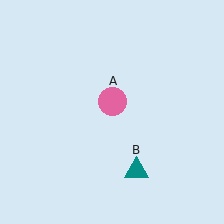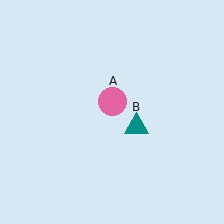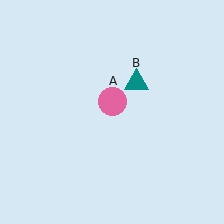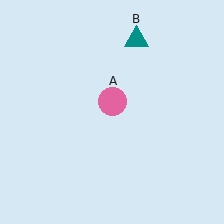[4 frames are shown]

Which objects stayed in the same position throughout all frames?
Pink circle (object A) remained stationary.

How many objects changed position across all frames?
1 object changed position: teal triangle (object B).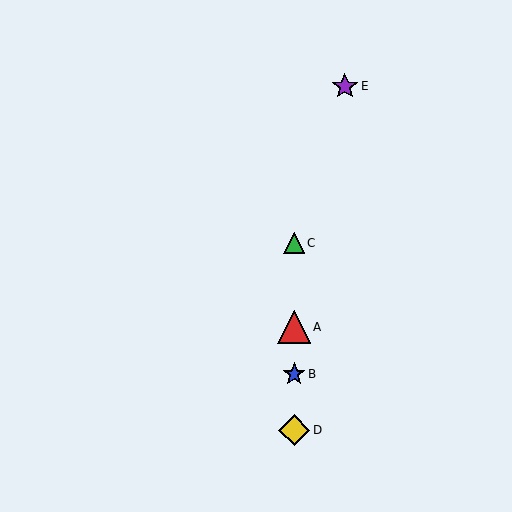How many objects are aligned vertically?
4 objects (A, B, C, D) are aligned vertically.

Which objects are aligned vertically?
Objects A, B, C, D are aligned vertically.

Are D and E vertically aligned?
No, D is at x≈294 and E is at x≈345.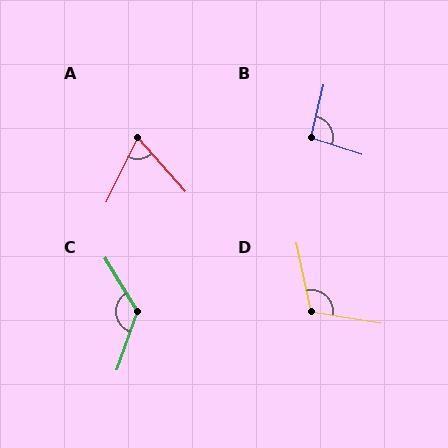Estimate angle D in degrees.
Approximately 111 degrees.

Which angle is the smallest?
A, at approximately 69 degrees.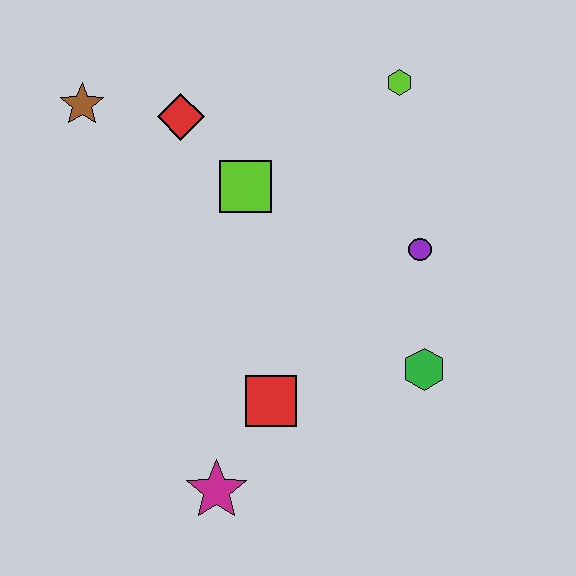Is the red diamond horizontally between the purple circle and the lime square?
No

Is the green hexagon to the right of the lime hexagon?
Yes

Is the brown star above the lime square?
Yes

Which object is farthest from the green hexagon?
The brown star is farthest from the green hexagon.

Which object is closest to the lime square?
The red diamond is closest to the lime square.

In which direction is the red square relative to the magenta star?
The red square is above the magenta star.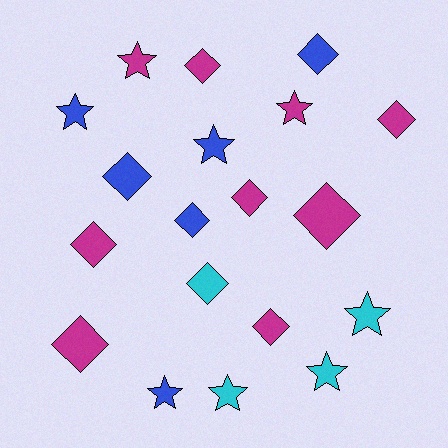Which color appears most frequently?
Magenta, with 9 objects.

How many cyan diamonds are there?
There is 1 cyan diamond.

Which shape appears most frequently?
Diamond, with 11 objects.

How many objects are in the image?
There are 19 objects.